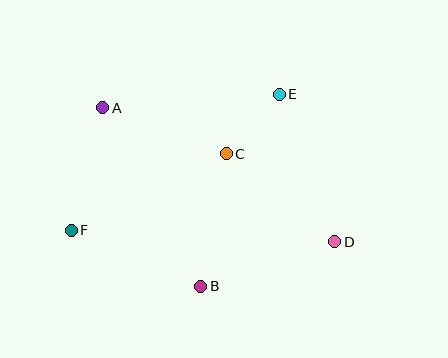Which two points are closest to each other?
Points C and E are closest to each other.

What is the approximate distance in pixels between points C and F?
The distance between C and F is approximately 173 pixels.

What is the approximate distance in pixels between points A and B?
The distance between A and B is approximately 204 pixels.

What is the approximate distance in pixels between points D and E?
The distance between D and E is approximately 158 pixels.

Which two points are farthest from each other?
Points A and D are farthest from each other.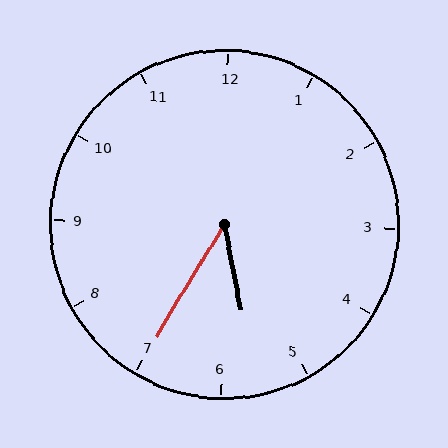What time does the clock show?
5:35.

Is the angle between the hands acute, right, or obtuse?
It is acute.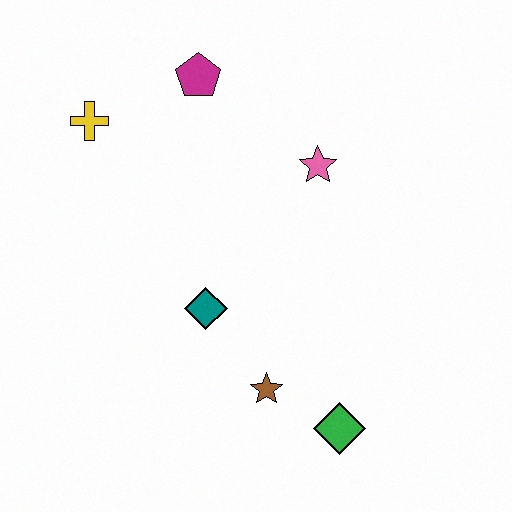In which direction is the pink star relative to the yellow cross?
The pink star is to the right of the yellow cross.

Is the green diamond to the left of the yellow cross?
No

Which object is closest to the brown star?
The green diamond is closest to the brown star.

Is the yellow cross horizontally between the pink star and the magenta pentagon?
No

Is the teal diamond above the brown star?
Yes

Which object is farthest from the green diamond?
The yellow cross is farthest from the green diamond.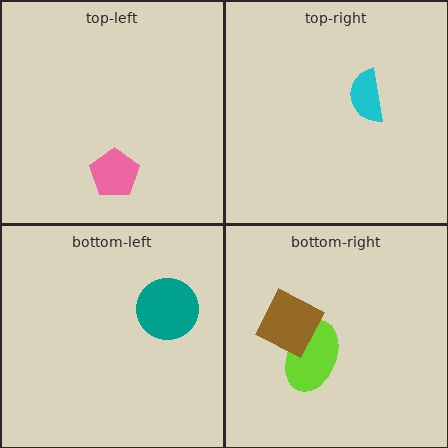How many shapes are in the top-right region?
1.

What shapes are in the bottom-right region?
The lime ellipse, the brown diamond.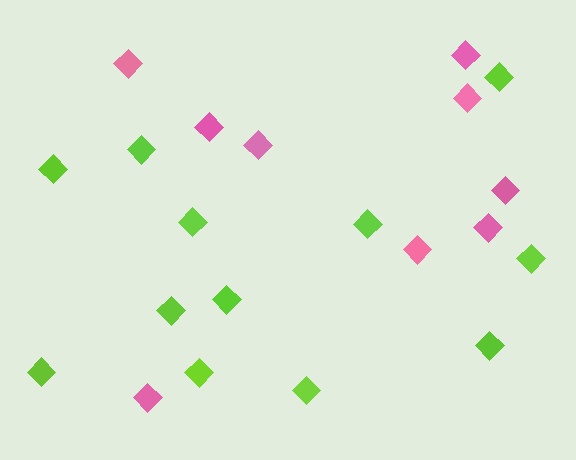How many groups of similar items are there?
There are 2 groups: one group of lime diamonds (12) and one group of pink diamonds (9).